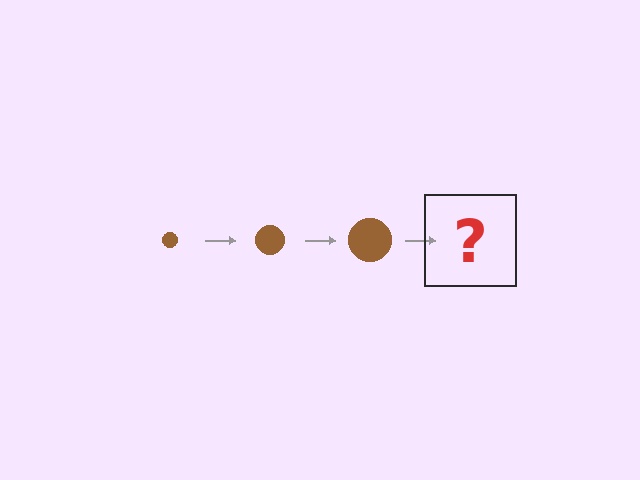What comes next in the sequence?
The next element should be a brown circle, larger than the previous one.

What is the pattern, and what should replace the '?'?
The pattern is that the circle gets progressively larger each step. The '?' should be a brown circle, larger than the previous one.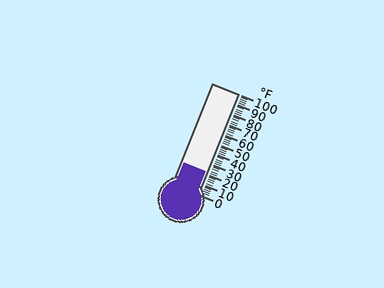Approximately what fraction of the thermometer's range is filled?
The thermometer is filled to approximately 20% of its range.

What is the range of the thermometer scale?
The thermometer scale ranges from 0°F to 100°F.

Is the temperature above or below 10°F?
The temperature is above 10°F.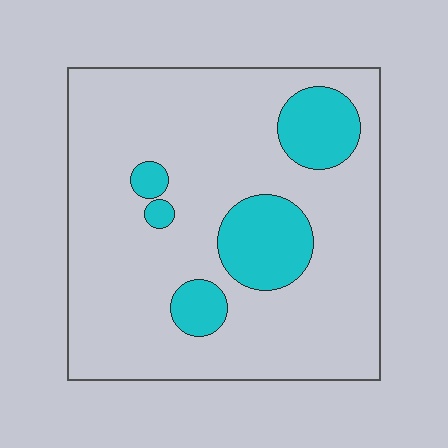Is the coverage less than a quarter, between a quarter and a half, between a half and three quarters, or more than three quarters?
Less than a quarter.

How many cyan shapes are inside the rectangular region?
5.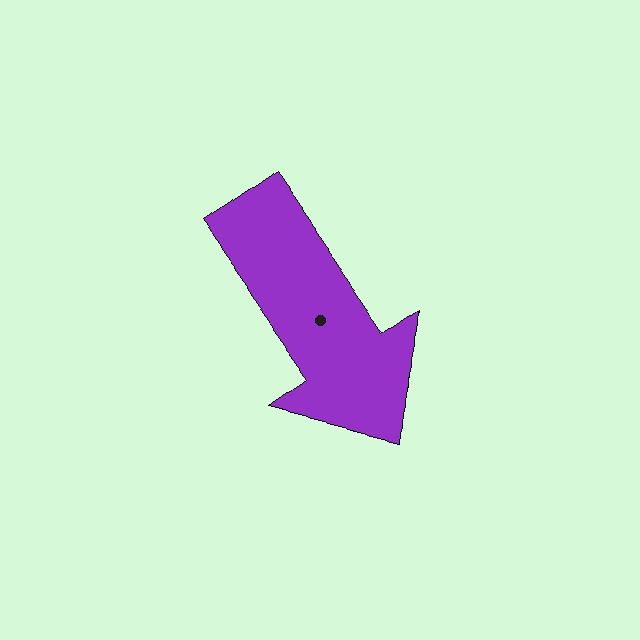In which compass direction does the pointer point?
Southeast.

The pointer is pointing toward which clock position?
Roughly 5 o'clock.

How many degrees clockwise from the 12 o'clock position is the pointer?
Approximately 145 degrees.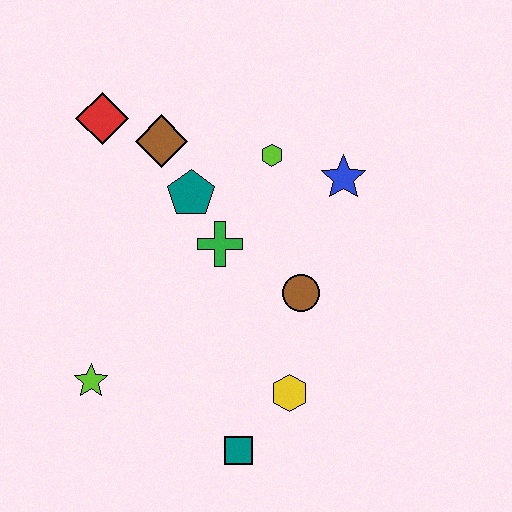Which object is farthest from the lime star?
The blue star is farthest from the lime star.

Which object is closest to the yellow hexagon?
The teal square is closest to the yellow hexagon.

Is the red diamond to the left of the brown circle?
Yes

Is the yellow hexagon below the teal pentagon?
Yes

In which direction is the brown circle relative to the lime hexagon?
The brown circle is below the lime hexagon.